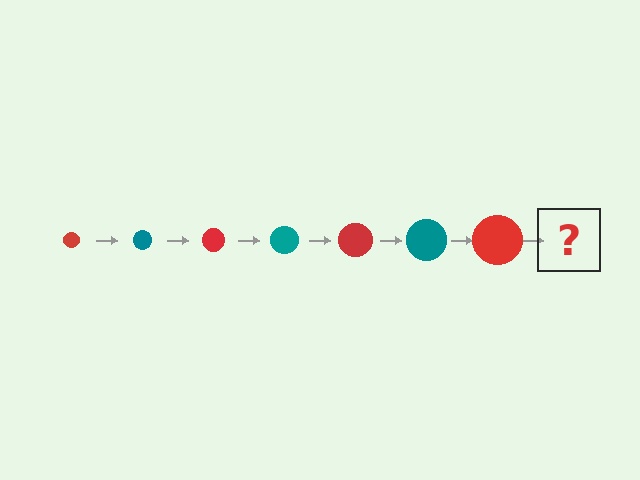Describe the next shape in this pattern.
It should be a teal circle, larger than the previous one.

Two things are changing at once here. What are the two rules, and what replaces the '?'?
The two rules are that the circle grows larger each step and the color cycles through red and teal. The '?' should be a teal circle, larger than the previous one.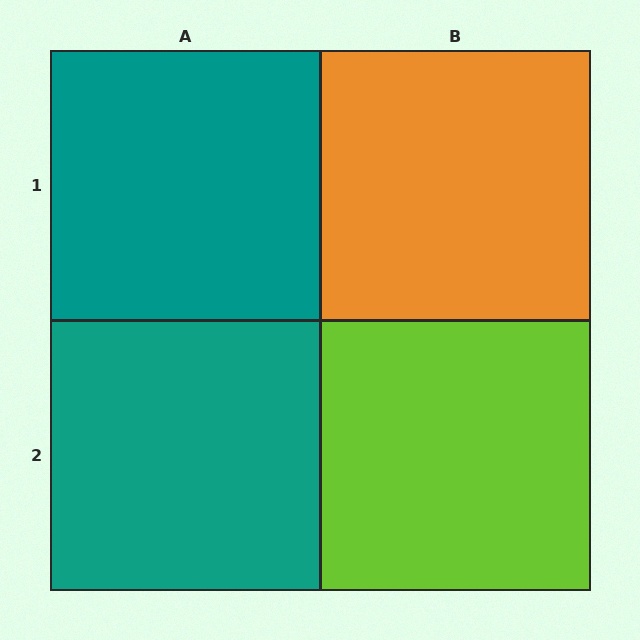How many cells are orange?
1 cell is orange.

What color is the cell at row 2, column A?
Teal.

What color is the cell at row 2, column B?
Lime.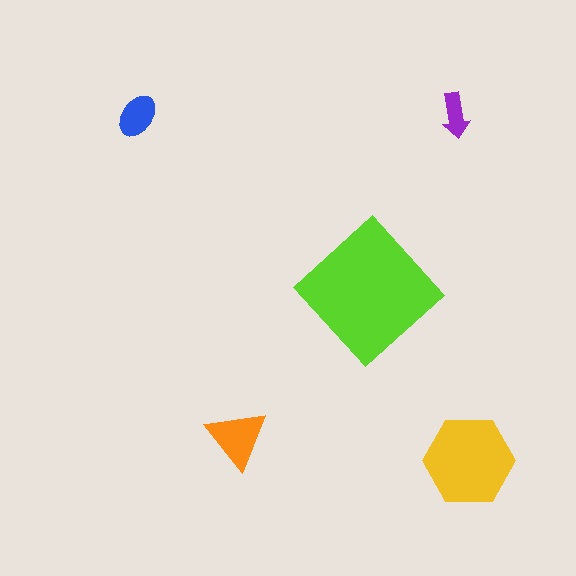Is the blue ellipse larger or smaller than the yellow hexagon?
Smaller.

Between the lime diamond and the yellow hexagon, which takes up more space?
The lime diamond.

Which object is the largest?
The lime diamond.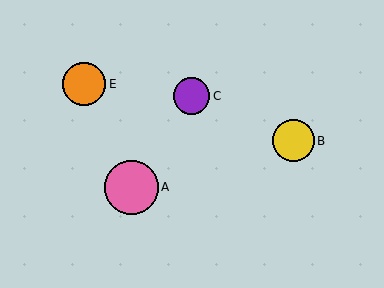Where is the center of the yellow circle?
The center of the yellow circle is at (293, 141).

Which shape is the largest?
The pink circle (labeled A) is the largest.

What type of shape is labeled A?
Shape A is a pink circle.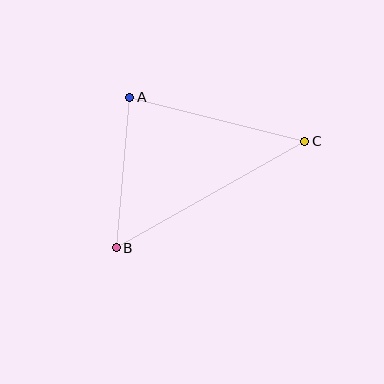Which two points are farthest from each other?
Points B and C are farthest from each other.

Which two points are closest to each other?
Points A and B are closest to each other.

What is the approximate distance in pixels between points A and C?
The distance between A and C is approximately 180 pixels.